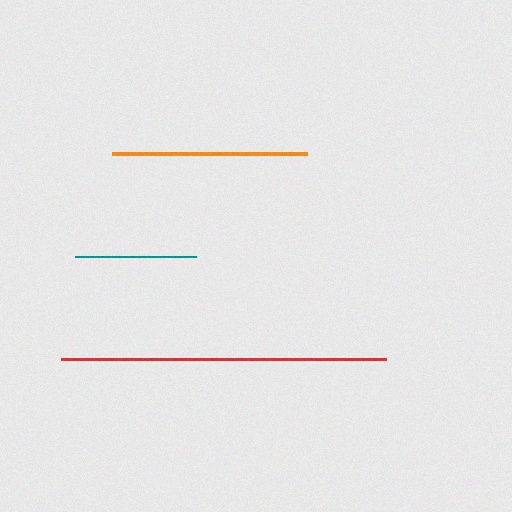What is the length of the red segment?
The red segment is approximately 326 pixels long.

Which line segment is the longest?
The red line is the longest at approximately 326 pixels.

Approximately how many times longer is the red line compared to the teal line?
The red line is approximately 2.7 times the length of the teal line.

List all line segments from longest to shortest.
From longest to shortest: red, orange, teal.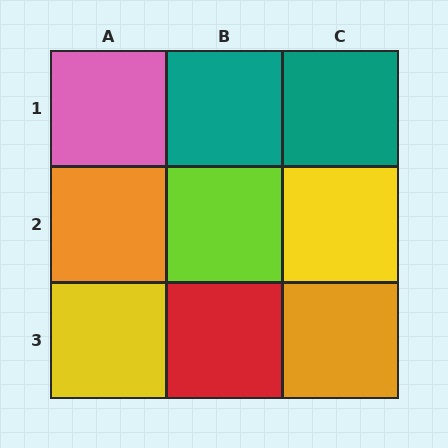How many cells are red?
1 cell is red.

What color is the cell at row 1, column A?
Pink.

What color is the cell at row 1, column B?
Teal.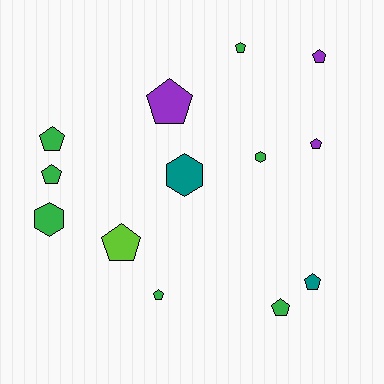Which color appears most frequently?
Green, with 7 objects.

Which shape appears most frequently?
Pentagon, with 10 objects.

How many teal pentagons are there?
There is 1 teal pentagon.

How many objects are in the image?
There are 13 objects.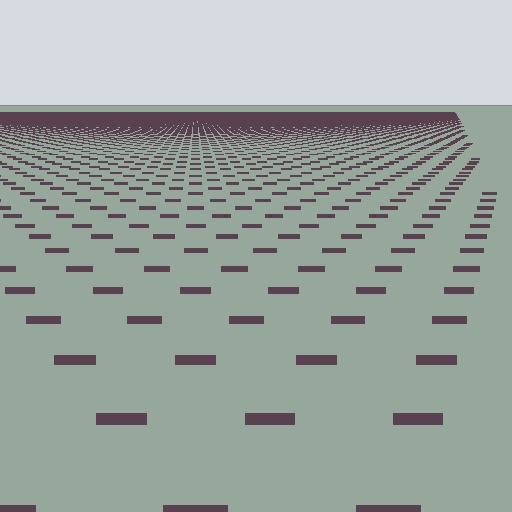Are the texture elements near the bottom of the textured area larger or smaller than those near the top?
Larger. Near the bottom, elements are closer to the viewer and appear at a bigger on-screen size.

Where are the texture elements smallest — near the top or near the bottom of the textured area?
Near the top.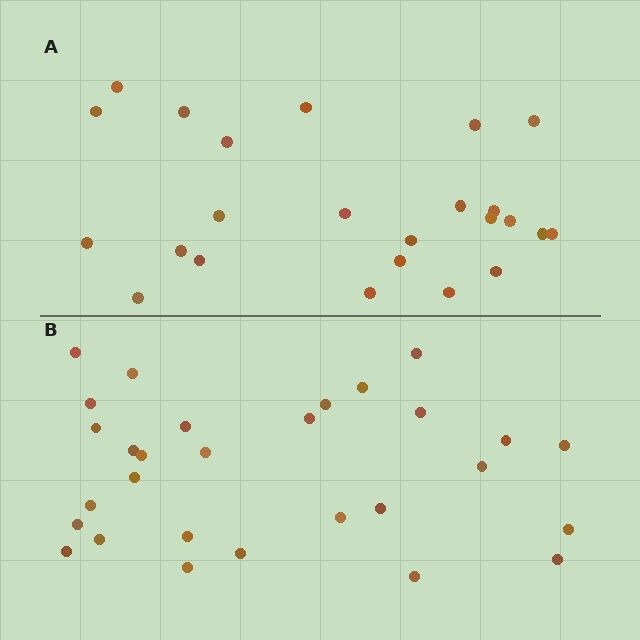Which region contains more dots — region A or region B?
Region B (the bottom region) has more dots.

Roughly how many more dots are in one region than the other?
Region B has about 5 more dots than region A.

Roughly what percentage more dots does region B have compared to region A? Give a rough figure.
About 20% more.